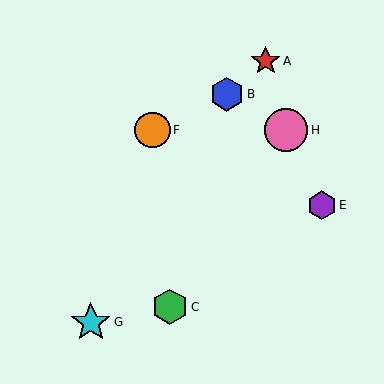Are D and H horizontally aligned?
Yes, both are at y≈130.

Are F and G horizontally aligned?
No, F is at y≈130 and G is at y≈322.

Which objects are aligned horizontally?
Objects D, F, H are aligned horizontally.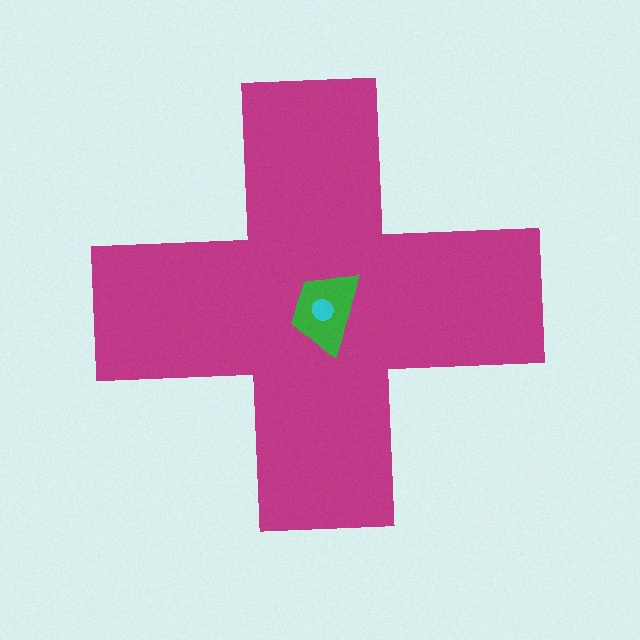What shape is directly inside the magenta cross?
The green trapezoid.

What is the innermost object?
The cyan circle.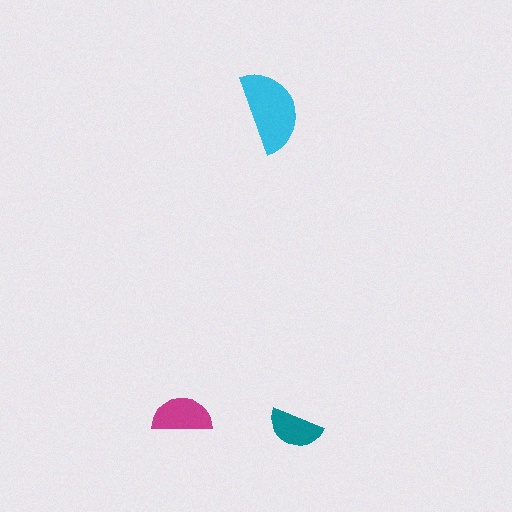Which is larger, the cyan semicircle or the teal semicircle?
The cyan one.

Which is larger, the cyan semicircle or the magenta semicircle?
The cyan one.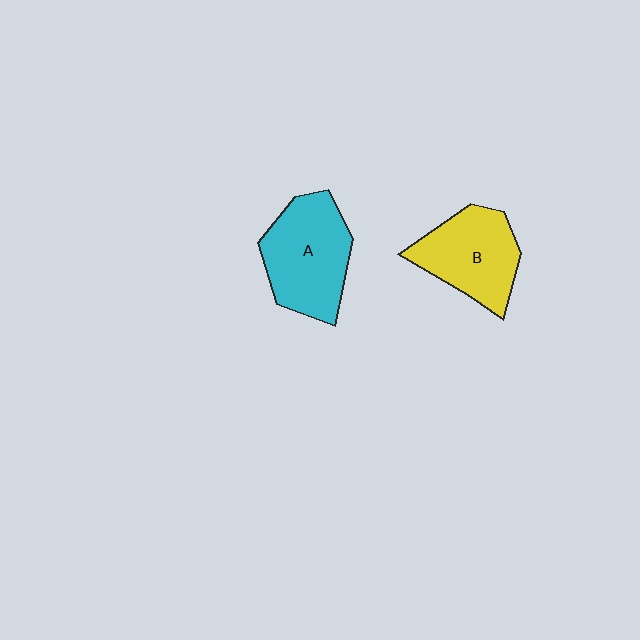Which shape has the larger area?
Shape A (cyan).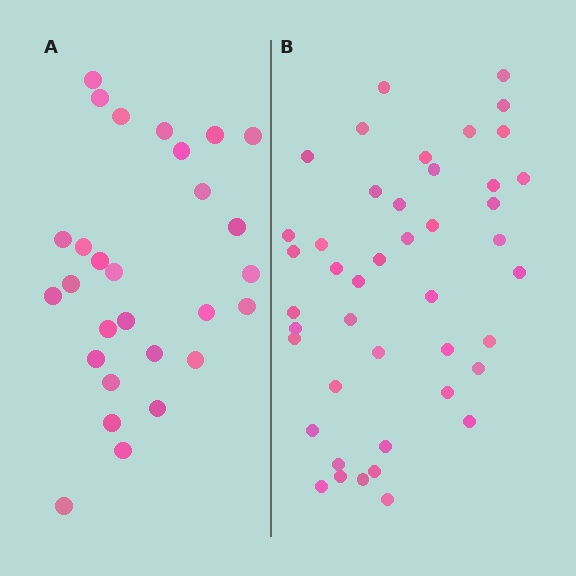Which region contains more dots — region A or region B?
Region B (the right region) has more dots.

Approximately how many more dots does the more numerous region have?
Region B has approximately 15 more dots than region A.